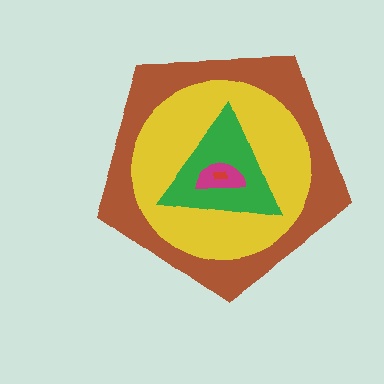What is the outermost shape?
The brown pentagon.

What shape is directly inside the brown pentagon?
The yellow circle.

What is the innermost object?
The red rectangle.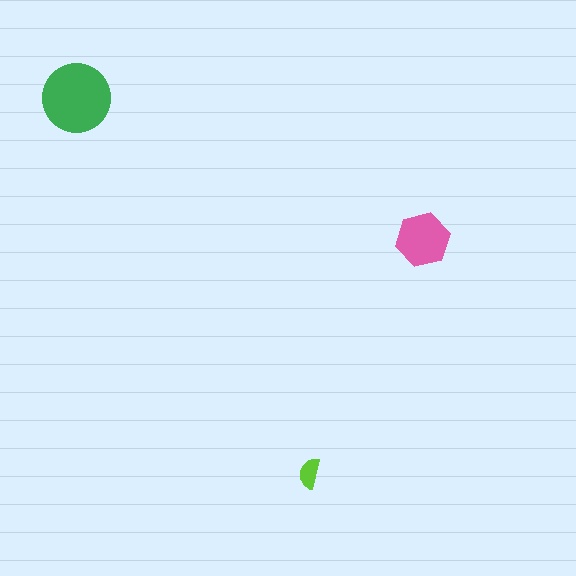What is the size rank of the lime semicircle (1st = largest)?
3rd.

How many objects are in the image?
There are 3 objects in the image.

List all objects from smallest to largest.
The lime semicircle, the pink hexagon, the green circle.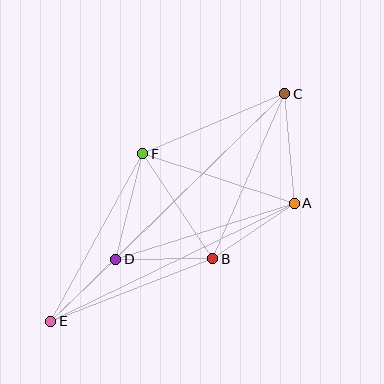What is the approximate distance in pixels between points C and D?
The distance between C and D is approximately 237 pixels.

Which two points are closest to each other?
Points D and E are closest to each other.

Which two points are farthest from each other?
Points C and E are farthest from each other.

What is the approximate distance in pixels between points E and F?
The distance between E and F is approximately 191 pixels.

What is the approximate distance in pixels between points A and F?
The distance between A and F is approximately 159 pixels.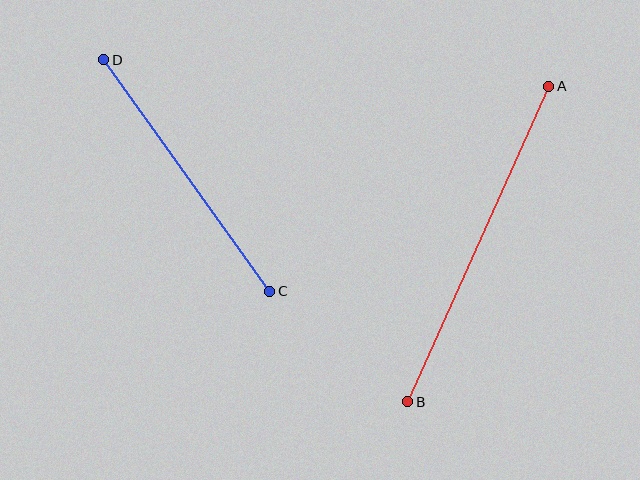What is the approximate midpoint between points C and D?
The midpoint is at approximately (187, 175) pixels.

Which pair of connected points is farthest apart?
Points A and B are farthest apart.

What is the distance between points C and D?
The distance is approximately 285 pixels.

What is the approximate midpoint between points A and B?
The midpoint is at approximately (478, 244) pixels.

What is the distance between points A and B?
The distance is approximately 346 pixels.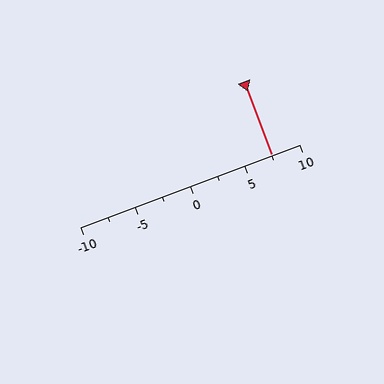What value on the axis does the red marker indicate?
The marker indicates approximately 7.5.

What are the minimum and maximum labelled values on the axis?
The axis runs from -10 to 10.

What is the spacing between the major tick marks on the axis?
The major ticks are spaced 5 apart.